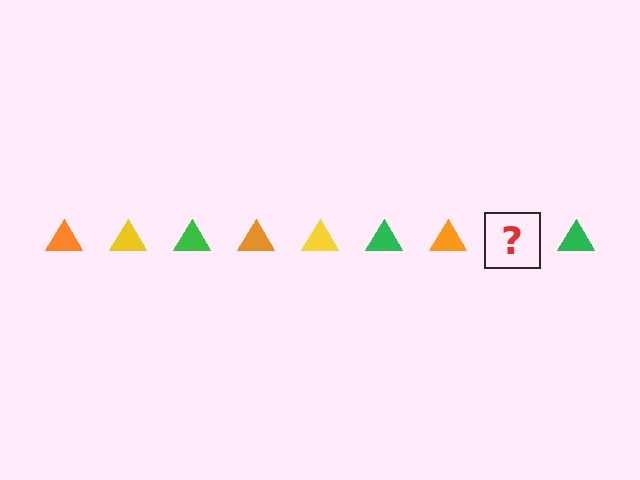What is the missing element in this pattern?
The missing element is a yellow triangle.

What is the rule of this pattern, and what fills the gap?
The rule is that the pattern cycles through orange, yellow, green triangles. The gap should be filled with a yellow triangle.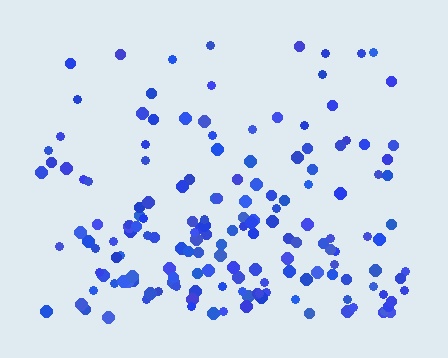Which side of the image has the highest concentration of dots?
The bottom.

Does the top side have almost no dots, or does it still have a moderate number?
Still a moderate number, just noticeably fewer than the bottom.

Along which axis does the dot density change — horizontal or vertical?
Vertical.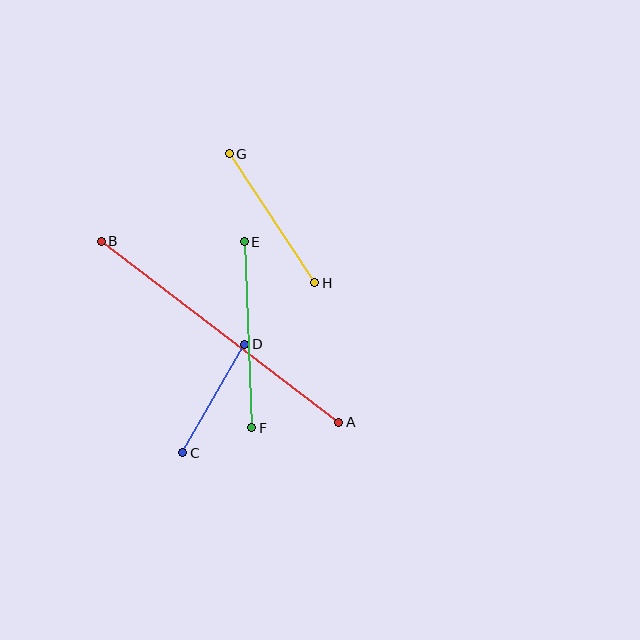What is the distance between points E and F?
The distance is approximately 186 pixels.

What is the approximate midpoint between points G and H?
The midpoint is at approximately (272, 218) pixels.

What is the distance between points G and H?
The distance is approximately 155 pixels.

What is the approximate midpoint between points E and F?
The midpoint is at approximately (248, 335) pixels.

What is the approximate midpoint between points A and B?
The midpoint is at approximately (220, 332) pixels.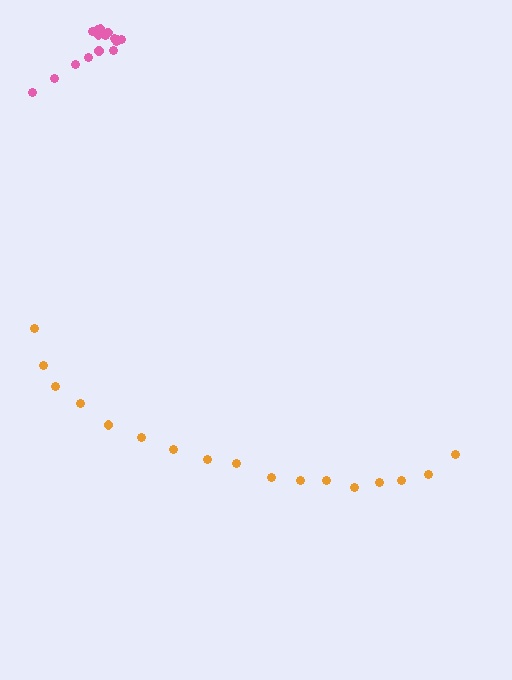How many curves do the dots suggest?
There are 2 distinct paths.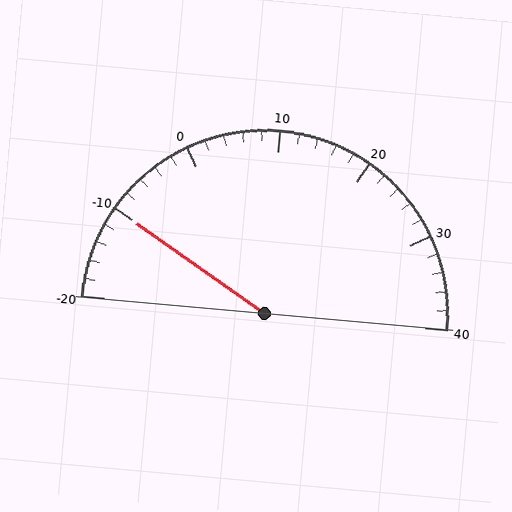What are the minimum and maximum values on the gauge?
The gauge ranges from -20 to 40.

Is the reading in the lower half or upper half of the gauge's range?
The reading is in the lower half of the range (-20 to 40).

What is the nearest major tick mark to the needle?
The nearest major tick mark is -10.